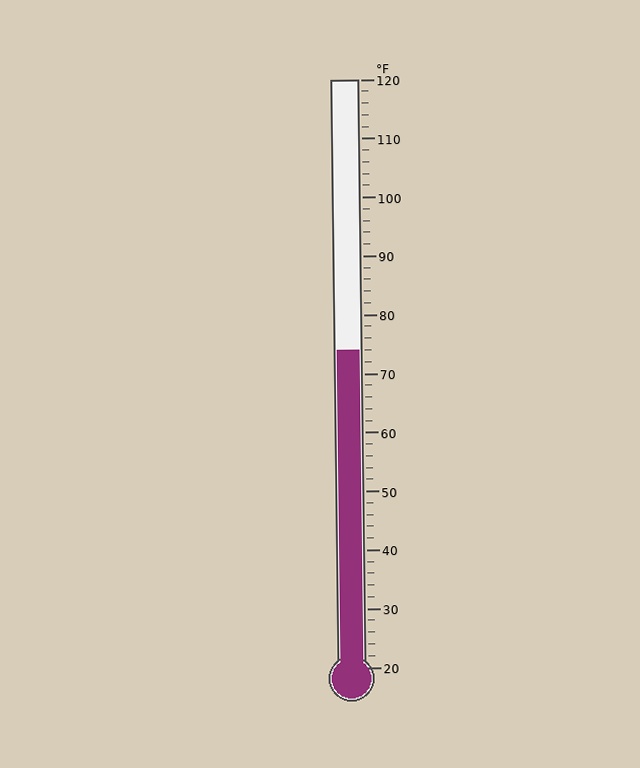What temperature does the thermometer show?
The thermometer shows approximately 74°F.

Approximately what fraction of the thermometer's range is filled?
The thermometer is filled to approximately 55% of its range.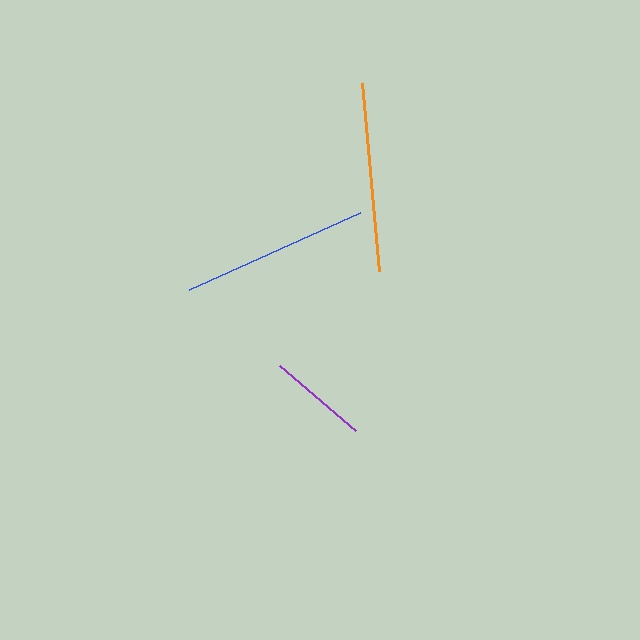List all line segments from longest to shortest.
From longest to shortest: orange, blue, purple.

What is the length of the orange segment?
The orange segment is approximately 188 pixels long.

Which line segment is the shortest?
The purple line is the shortest at approximately 100 pixels.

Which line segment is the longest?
The orange line is the longest at approximately 188 pixels.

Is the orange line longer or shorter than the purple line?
The orange line is longer than the purple line.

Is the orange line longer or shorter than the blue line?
The orange line is longer than the blue line.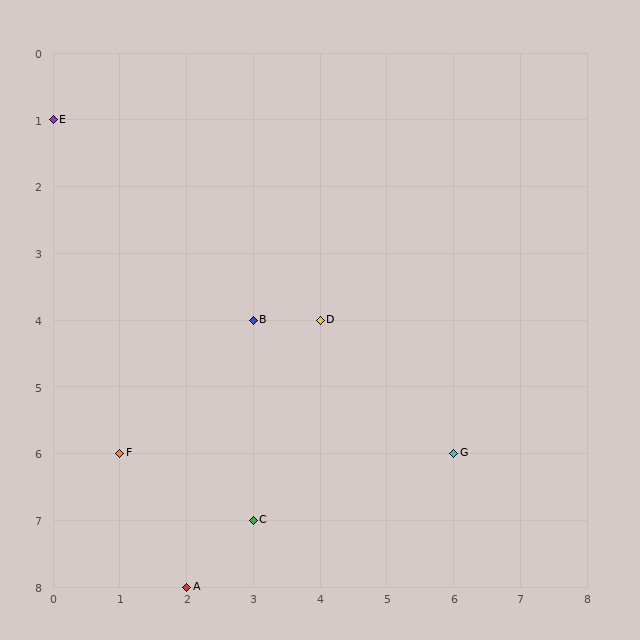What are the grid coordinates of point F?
Point F is at grid coordinates (1, 6).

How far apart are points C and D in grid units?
Points C and D are 1 column and 3 rows apart (about 3.2 grid units diagonally).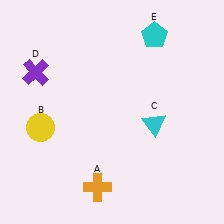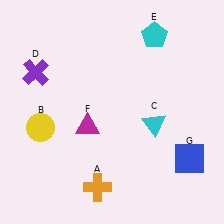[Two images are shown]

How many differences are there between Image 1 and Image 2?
There are 2 differences between the two images.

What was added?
A magenta triangle (F), a blue square (G) were added in Image 2.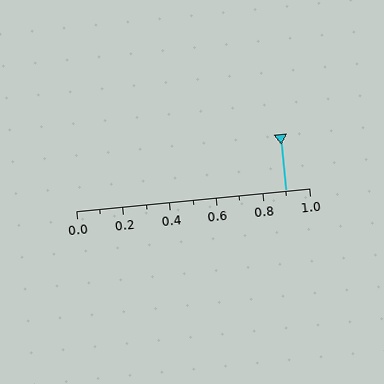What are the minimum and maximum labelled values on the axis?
The axis runs from 0.0 to 1.0.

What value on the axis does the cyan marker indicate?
The marker indicates approximately 0.9.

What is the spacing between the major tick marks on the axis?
The major ticks are spaced 0.2 apart.